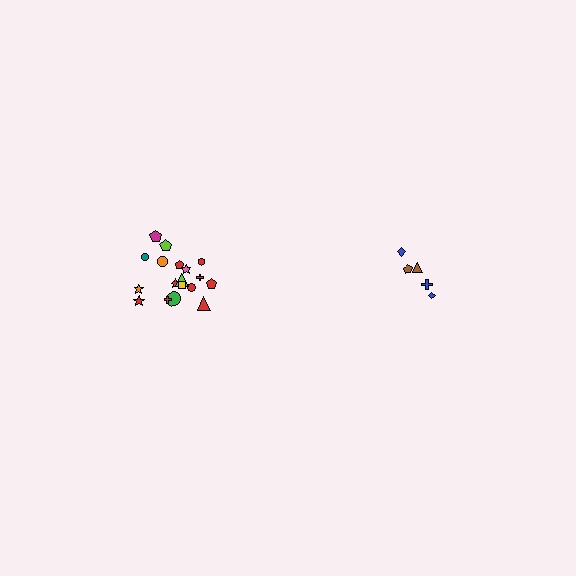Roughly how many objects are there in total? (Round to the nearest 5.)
Roughly 25 objects in total.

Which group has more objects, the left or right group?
The left group.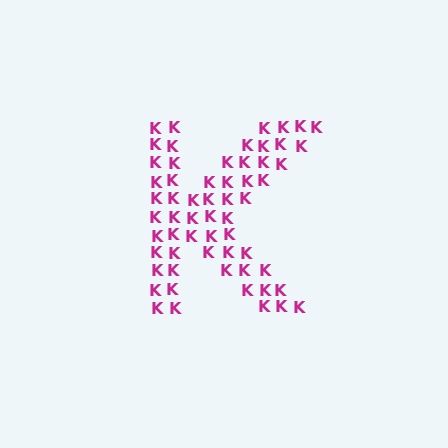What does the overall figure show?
The overall figure shows the letter K.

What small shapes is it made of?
It is made of small letter K's.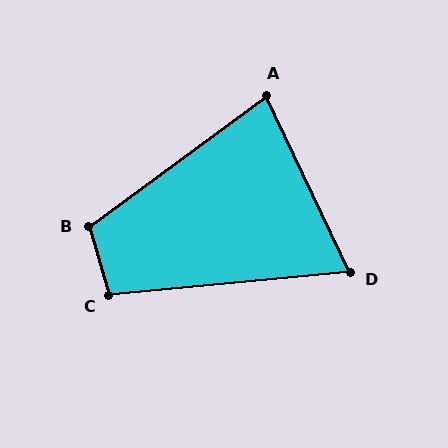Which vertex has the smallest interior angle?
D, at approximately 70 degrees.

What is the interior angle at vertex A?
Approximately 79 degrees (acute).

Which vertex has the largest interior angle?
B, at approximately 110 degrees.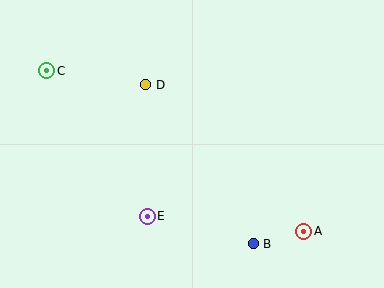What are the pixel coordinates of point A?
Point A is at (304, 231).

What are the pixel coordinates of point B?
Point B is at (253, 244).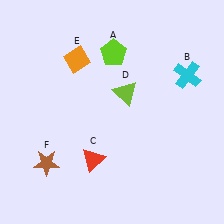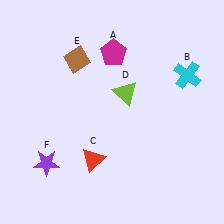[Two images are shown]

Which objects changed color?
A changed from lime to magenta. E changed from orange to brown. F changed from brown to purple.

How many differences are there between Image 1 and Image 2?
There are 3 differences between the two images.